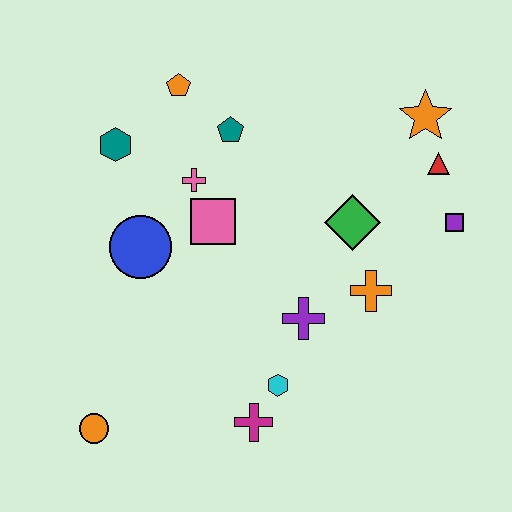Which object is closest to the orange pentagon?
The teal pentagon is closest to the orange pentagon.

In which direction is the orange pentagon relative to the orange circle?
The orange pentagon is above the orange circle.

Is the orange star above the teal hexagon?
Yes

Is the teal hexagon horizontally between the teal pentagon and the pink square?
No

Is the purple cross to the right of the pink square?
Yes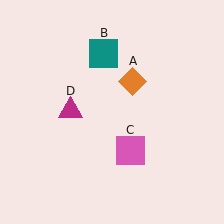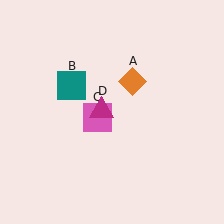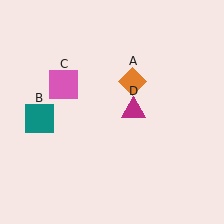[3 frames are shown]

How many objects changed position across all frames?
3 objects changed position: teal square (object B), pink square (object C), magenta triangle (object D).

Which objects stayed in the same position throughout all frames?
Orange diamond (object A) remained stationary.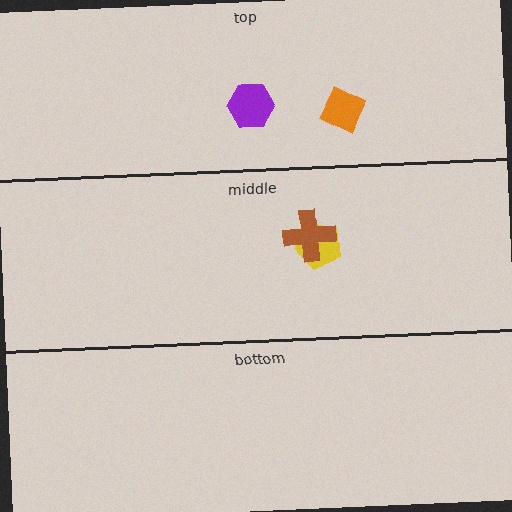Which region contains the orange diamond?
The top region.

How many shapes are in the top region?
2.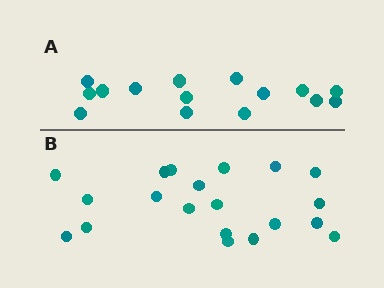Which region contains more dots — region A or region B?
Region B (the bottom region) has more dots.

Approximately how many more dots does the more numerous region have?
Region B has about 5 more dots than region A.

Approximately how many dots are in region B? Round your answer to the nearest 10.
About 20 dots.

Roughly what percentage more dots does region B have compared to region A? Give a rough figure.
About 35% more.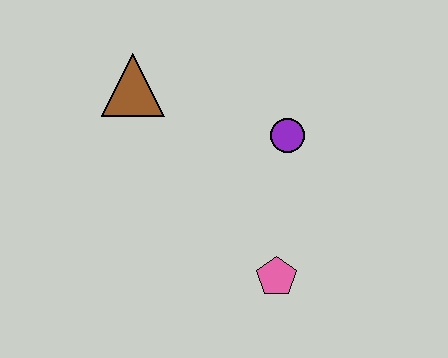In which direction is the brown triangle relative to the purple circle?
The brown triangle is to the left of the purple circle.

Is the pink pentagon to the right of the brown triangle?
Yes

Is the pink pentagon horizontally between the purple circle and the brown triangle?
Yes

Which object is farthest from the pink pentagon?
The brown triangle is farthest from the pink pentagon.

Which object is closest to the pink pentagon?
The purple circle is closest to the pink pentagon.